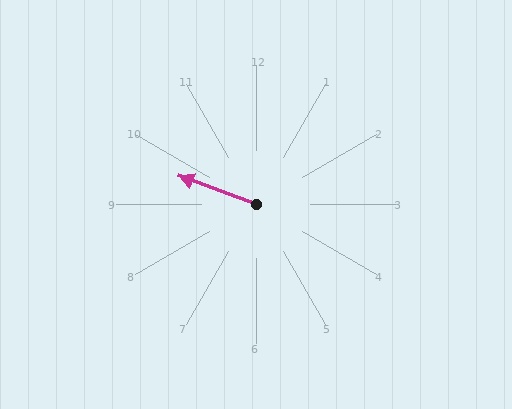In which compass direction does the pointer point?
West.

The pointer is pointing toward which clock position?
Roughly 10 o'clock.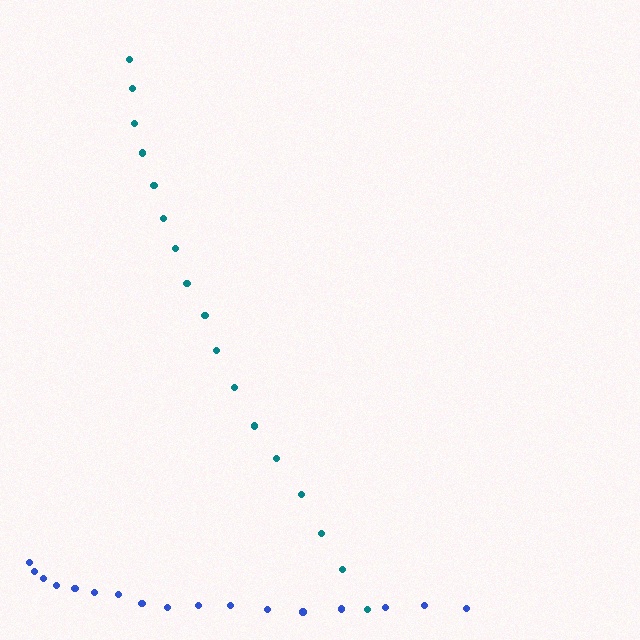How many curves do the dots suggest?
There are 2 distinct paths.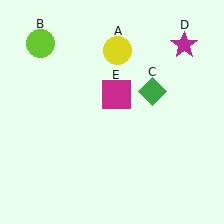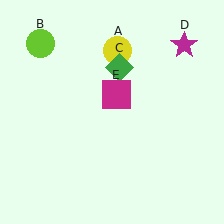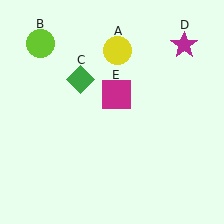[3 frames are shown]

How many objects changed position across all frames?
1 object changed position: green diamond (object C).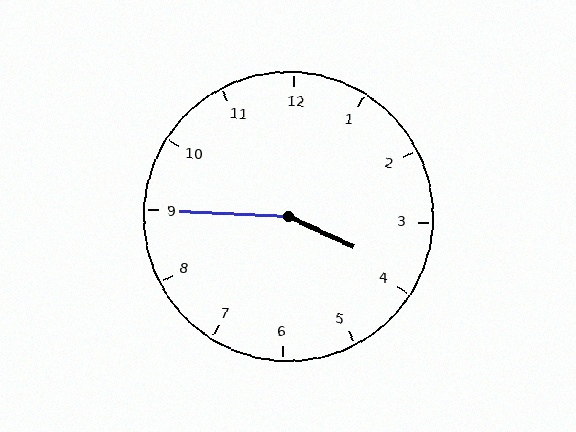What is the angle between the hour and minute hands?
Approximately 158 degrees.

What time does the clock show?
3:45.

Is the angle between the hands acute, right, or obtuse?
It is obtuse.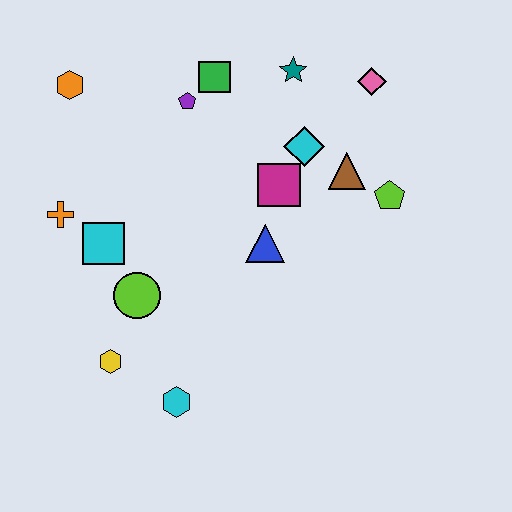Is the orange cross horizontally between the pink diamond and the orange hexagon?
No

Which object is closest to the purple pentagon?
The green square is closest to the purple pentagon.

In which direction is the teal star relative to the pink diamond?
The teal star is to the left of the pink diamond.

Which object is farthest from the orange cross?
The pink diamond is farthest from the orange cross.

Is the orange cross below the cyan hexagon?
No